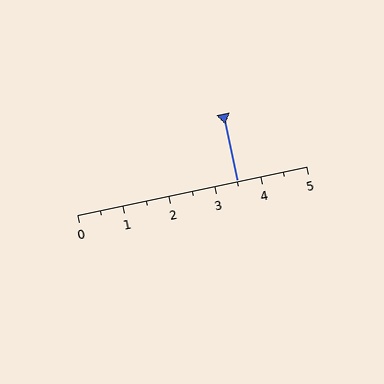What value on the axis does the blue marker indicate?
The marker indicates approximately 3.5.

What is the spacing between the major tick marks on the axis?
The major ticks are spaced 1 apart.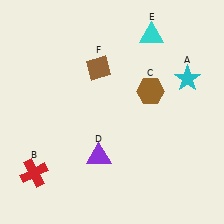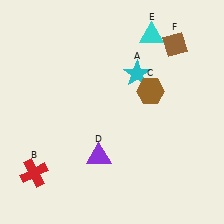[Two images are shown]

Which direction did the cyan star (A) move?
The cyan star (A) moved left.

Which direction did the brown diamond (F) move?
The brown diamond (F) moved right.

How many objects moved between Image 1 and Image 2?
2 objects moved between the two images.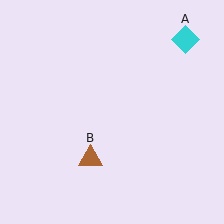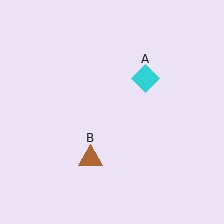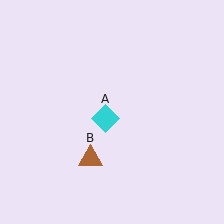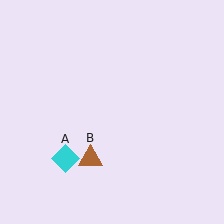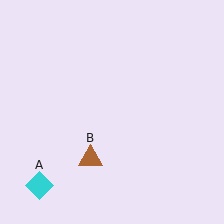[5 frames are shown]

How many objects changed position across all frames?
1 object changed position: cyan diamond (object A).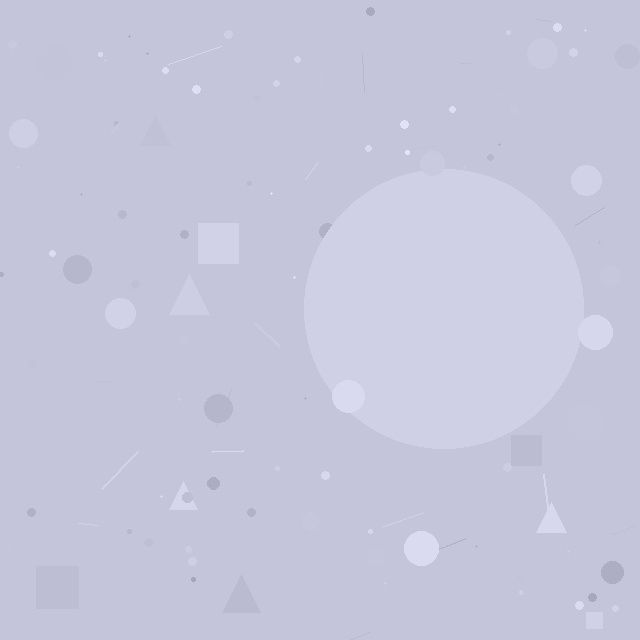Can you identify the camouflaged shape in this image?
The camouflaged shape is a circle.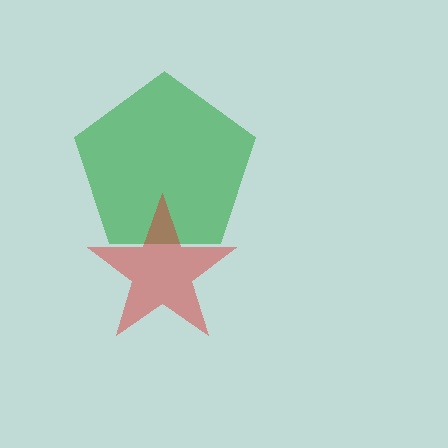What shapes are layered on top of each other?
The layered shapes are: a green pentagon, a red star.